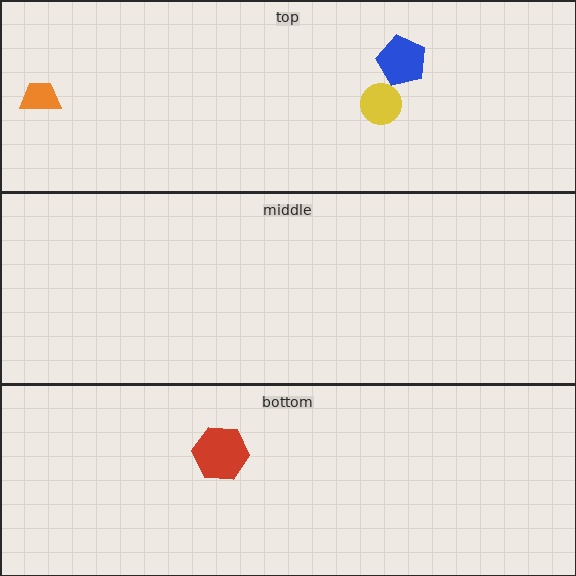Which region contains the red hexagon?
The bottom region.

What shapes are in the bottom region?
The red hexagon.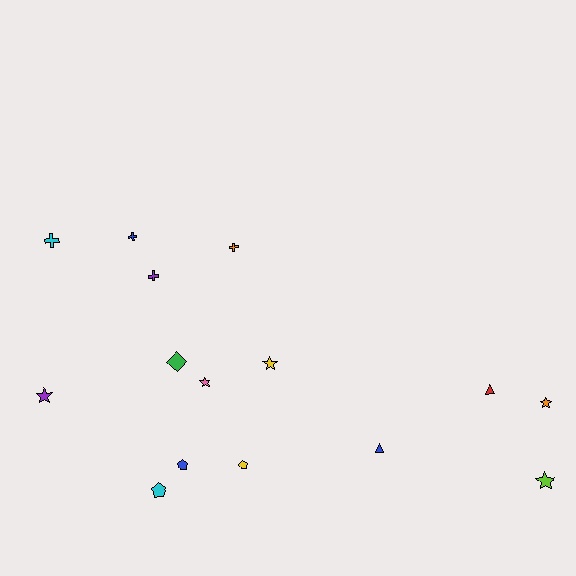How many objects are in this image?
There are 15 objects.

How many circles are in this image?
There are no circles.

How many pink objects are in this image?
There is 1 pink object.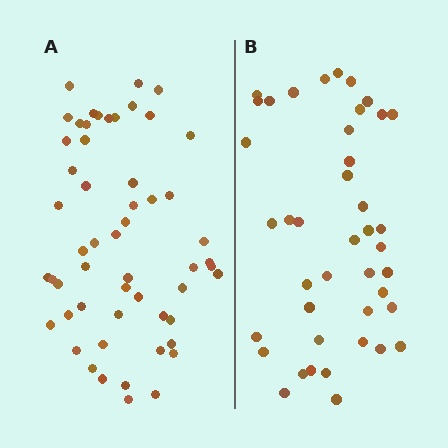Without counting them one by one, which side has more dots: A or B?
Region A (the left region) has more dots.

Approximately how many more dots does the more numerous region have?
Region A has approximately 15 more dots than region B.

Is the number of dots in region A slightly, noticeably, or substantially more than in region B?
Region A has noticeably more, but not dramatically so. The ratio is roughly 1.3 to 1.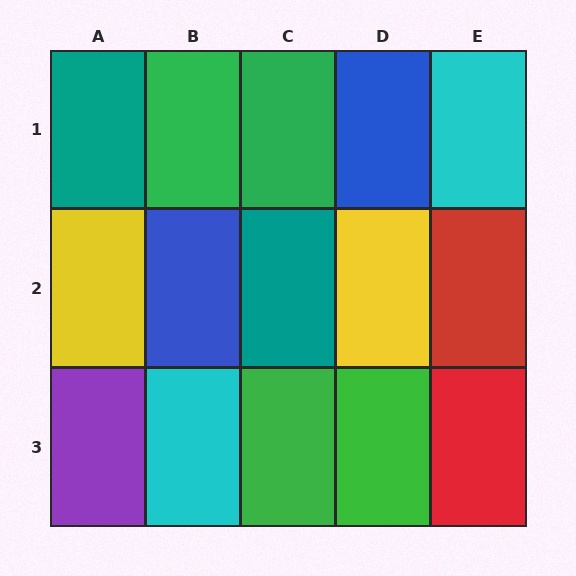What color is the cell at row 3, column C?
Green.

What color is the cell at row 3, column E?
Red.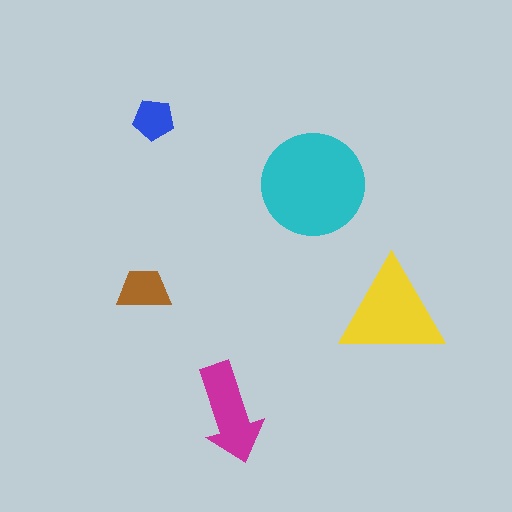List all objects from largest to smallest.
The cyan circle, the yellow triangle, the magenta arrow, the brown trapezoid, the blue pentagon.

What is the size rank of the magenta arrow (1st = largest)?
3rd.